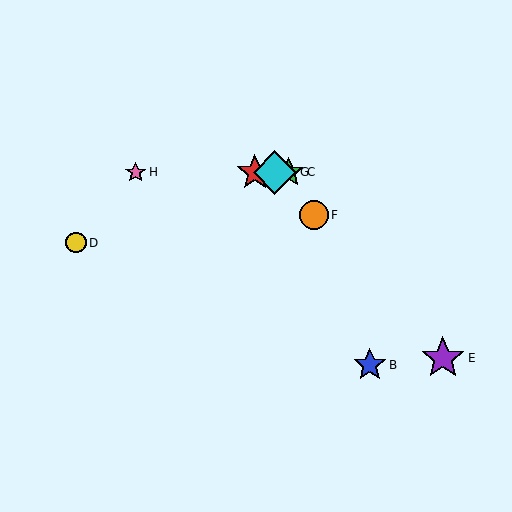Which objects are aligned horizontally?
Objects A, C, G, H are aligned horizontally.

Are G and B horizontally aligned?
No, G is at y≈172 and B is at y≈365.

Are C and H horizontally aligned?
Yes, both are at y≈172.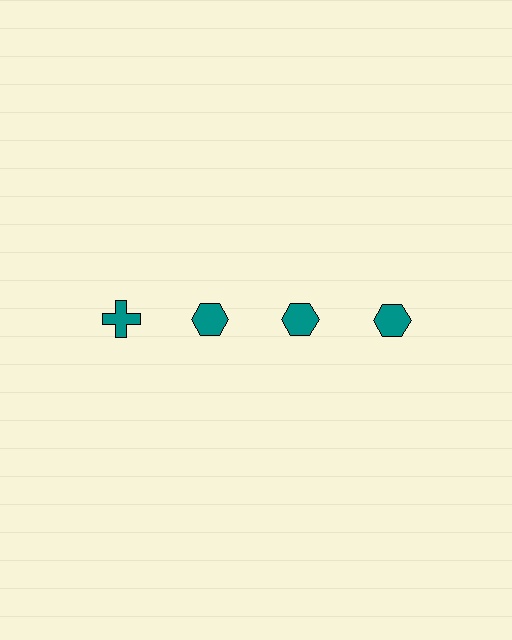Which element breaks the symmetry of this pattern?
The teal cross in the top row, leftmost column breaks the symmetry. All other shapes are teal hexagons.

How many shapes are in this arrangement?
There are 4 shapes arranged in a grid pattern.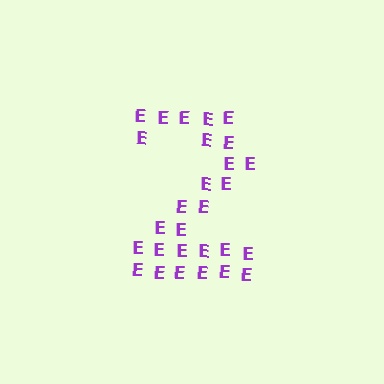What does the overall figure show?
The overall figure shows the digit 2.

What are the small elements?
The small elements are letter E's.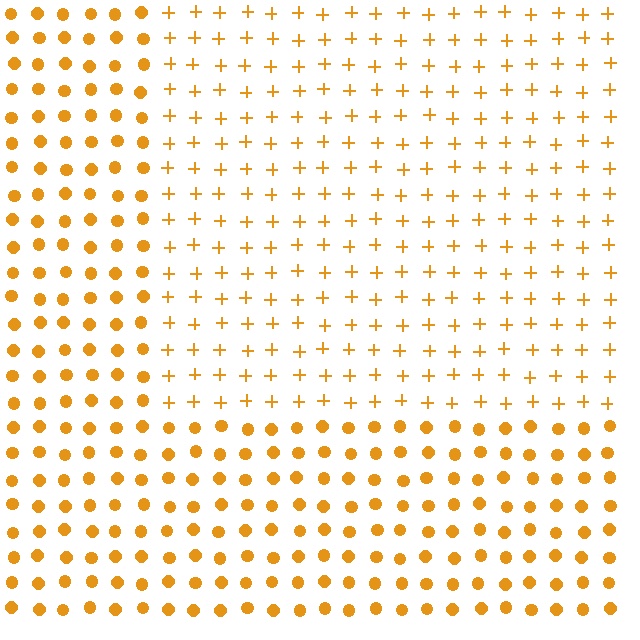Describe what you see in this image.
The image is filled with small orange elements arranged in a uniform grid. A rectangle-shaped region contains plus signs, while the surrounding area contains circles. The boundary is defined purely by the change in element shape.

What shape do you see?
I see a rectangle.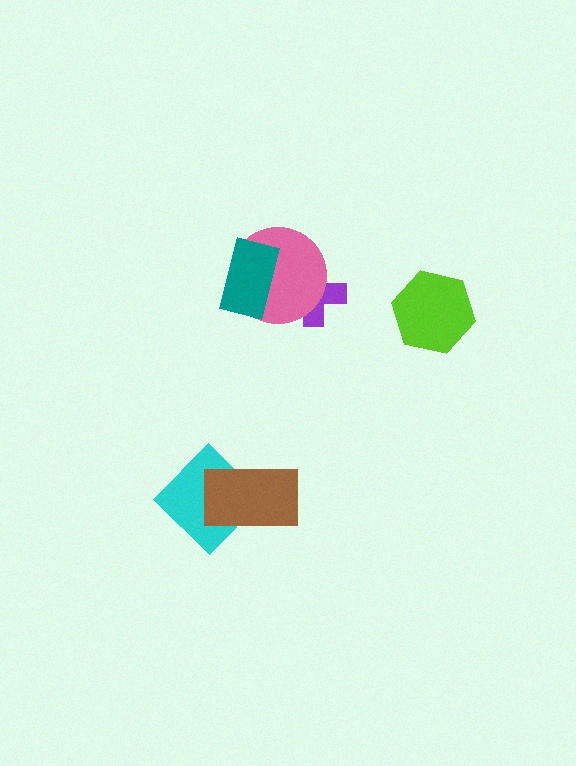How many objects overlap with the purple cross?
1 object overlaps with the purple cross.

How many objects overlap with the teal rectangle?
1 object overlaps with the teal rectangle.